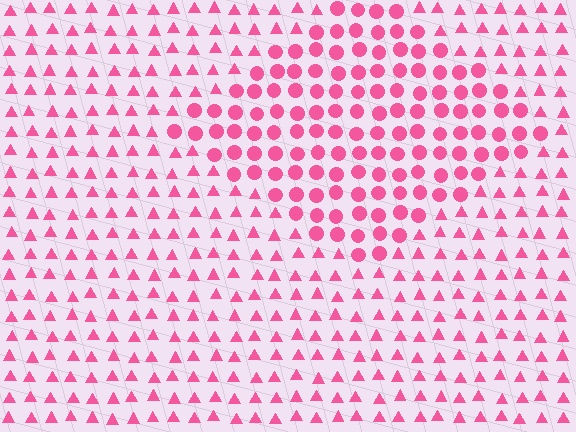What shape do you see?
I see a diamond.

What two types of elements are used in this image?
The image uses circles inside the diamond region and triangles outside it.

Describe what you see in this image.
The image is filled with small pink elements arranged in a uniform grid. A diamond-shaped region contains circles, while the surrounding area contains triangles. The boundary is defined purely by the change in element shape.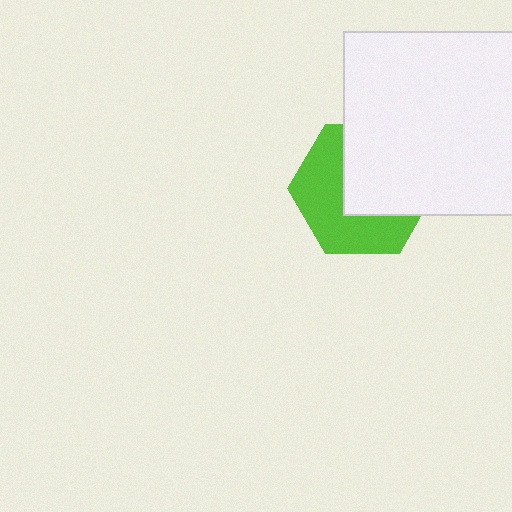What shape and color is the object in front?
The object in front is a white square.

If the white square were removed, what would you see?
You would see the complete lime hexagon.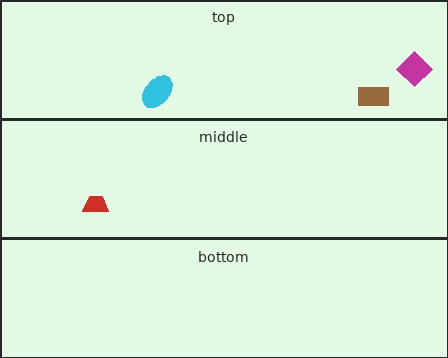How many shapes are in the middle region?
1.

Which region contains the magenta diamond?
The top region.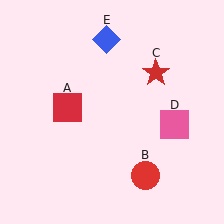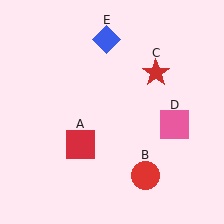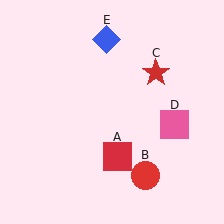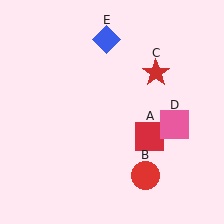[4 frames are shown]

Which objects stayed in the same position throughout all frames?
Red circle (object B) and red star (object C) and pink square (object D) and blue diamond (object E) remained stationary.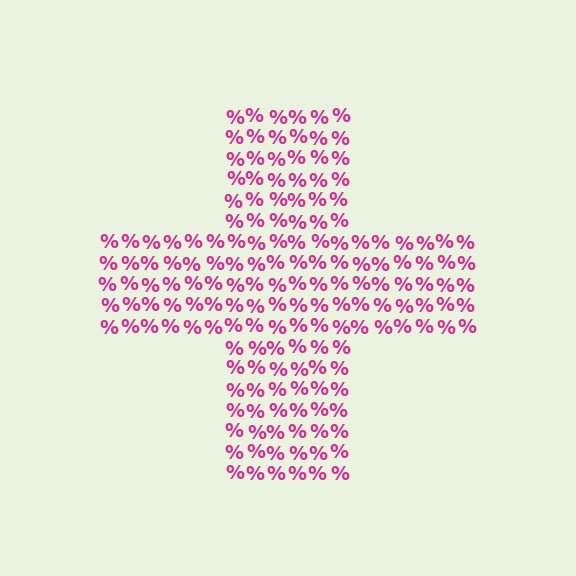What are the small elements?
The small elements are percent signs.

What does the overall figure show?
The overall figure shows a cross.